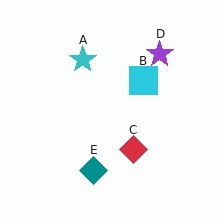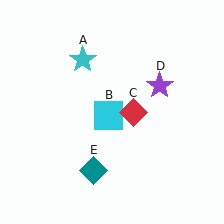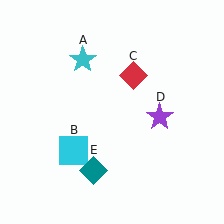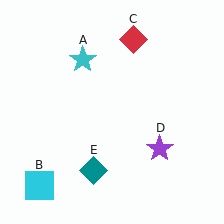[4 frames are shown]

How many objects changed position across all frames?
3 objects changed position: cyan square (object B), red diamond (object C), purple star (object D).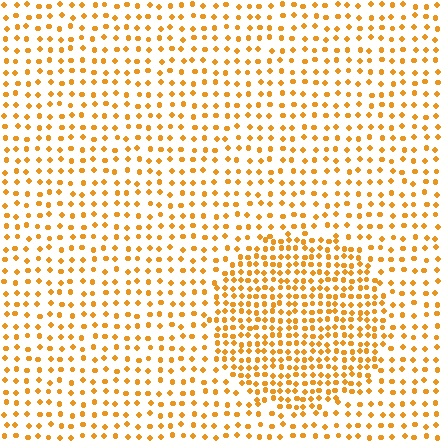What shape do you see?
I see a circle.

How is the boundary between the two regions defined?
The boundary is defined by a change in element density (approximately 2.0x ratio). All elements are the same color, size, and shape.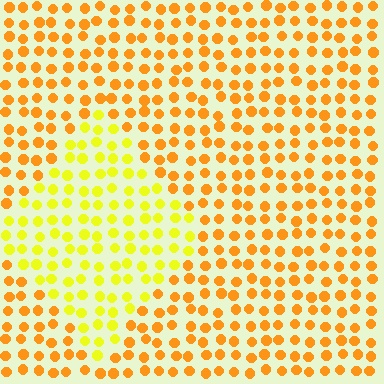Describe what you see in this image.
The image is filled with small orange elements in a uniform arrangement. A diamond-shaped region is visible where the elements are tinted to a slightly different hue, forming a subtle color boundary.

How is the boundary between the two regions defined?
The boundary is defined purely by a slight shift in hue (about 32 degrees). Spacing, size, and orientation are identical on both sides.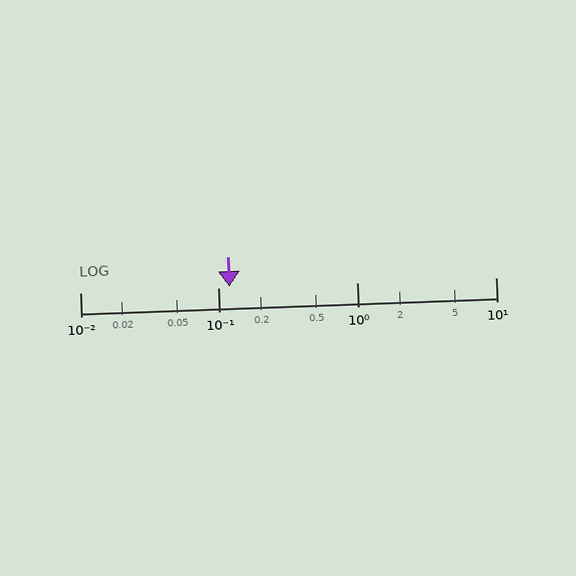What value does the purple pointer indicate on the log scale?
The pointer indicates approximately 0.12.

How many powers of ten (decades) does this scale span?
The scale spans 3 decades, from 0.01 to 10.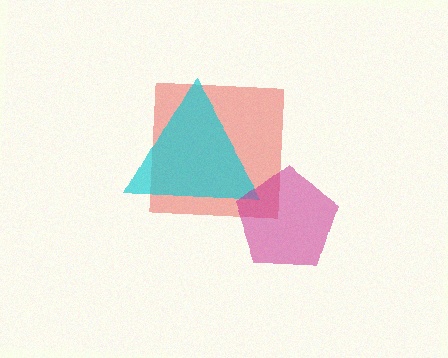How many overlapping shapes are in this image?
There are 3 overlapping shapes in the image.